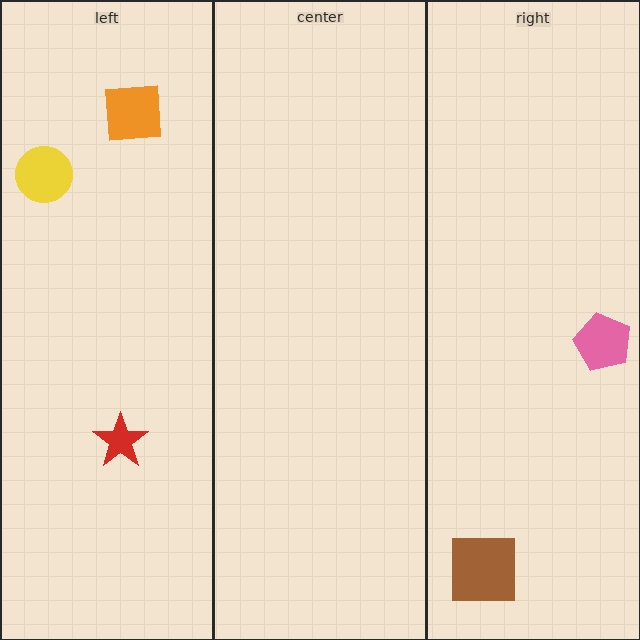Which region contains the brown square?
The right region.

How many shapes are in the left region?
3.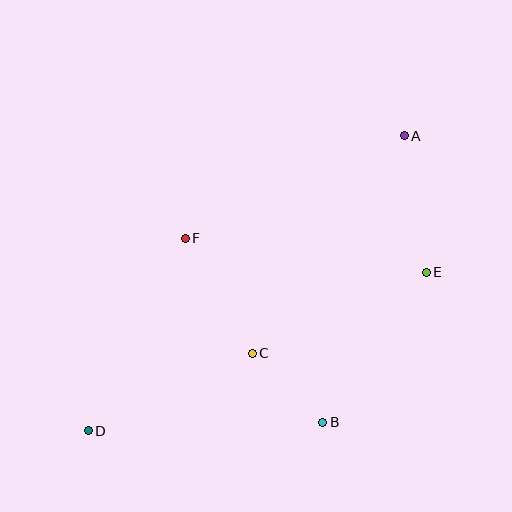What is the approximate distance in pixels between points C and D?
The distance between C and D is approximately 182 pixels.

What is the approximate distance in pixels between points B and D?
The distance between B and D is approximately 235 pixels.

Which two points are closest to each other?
Points B and C are closest to each other.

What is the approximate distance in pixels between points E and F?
The distance between E and F is approximately 244 pixels.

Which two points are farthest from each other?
Points A and D are farthest from each other.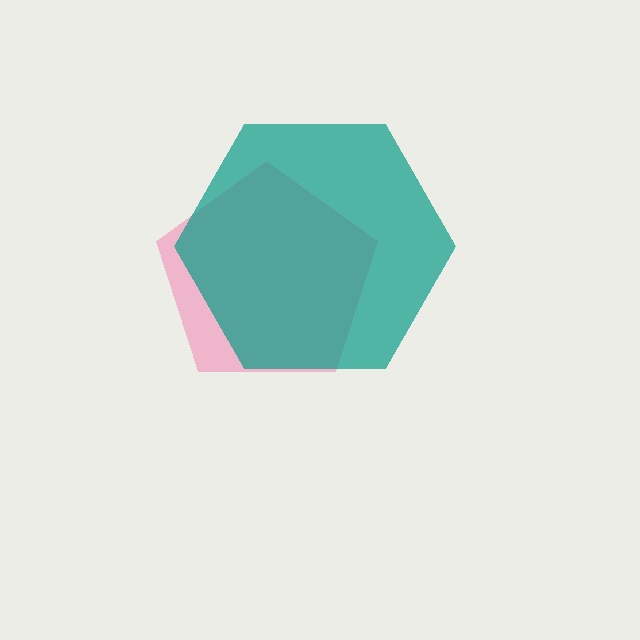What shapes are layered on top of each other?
The layered shapes are: a pink pentagon, a teal hexagon.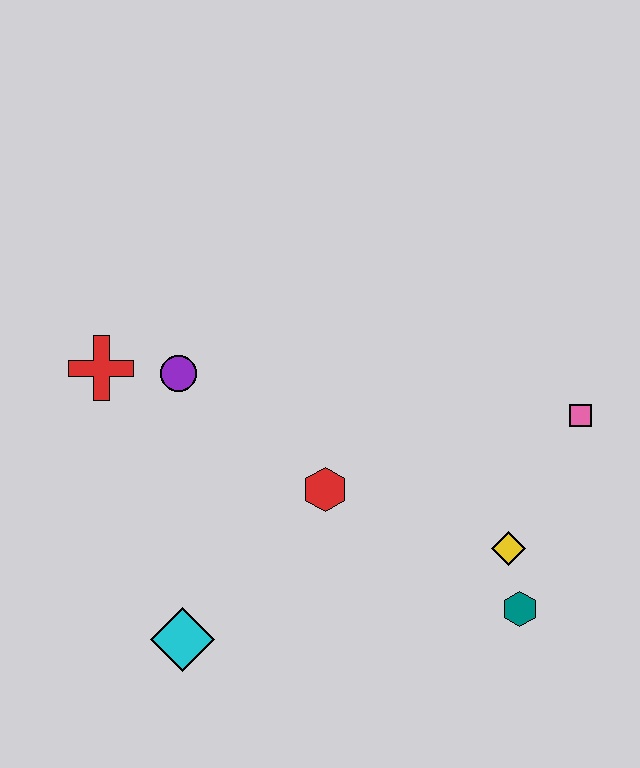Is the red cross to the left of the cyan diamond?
Yes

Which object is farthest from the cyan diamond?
The pink square is farthest from the cyan diamond.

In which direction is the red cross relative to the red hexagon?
The red cross is to the left of the red hexagon.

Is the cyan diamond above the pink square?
No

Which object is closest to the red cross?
The purple circle is closest to the red cross.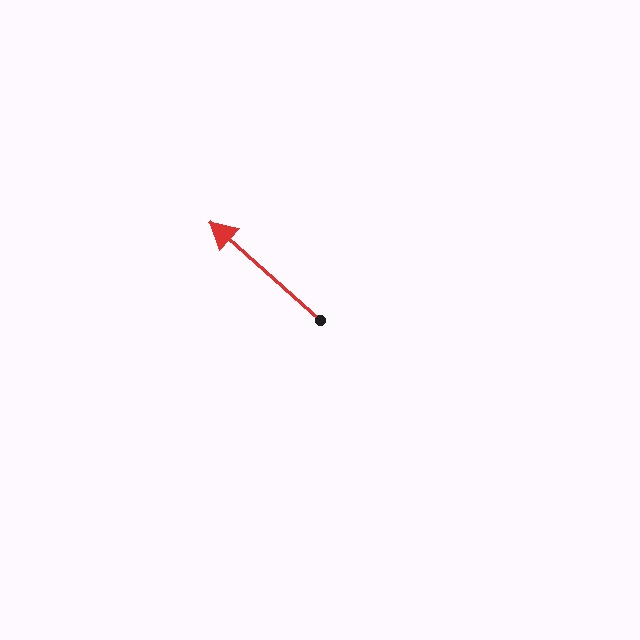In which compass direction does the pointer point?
Northwest.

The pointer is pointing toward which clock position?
Roughly 10 o'clock.